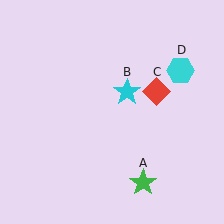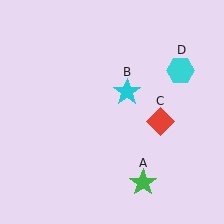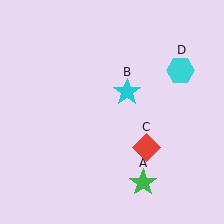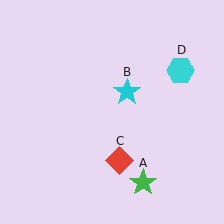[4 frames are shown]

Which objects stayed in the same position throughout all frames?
Green star (object A) and cyan star (object B) and cyan hexagon (object D) remained stationary.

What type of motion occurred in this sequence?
The red diamond (object C) rotated clockwise around the center of the scene.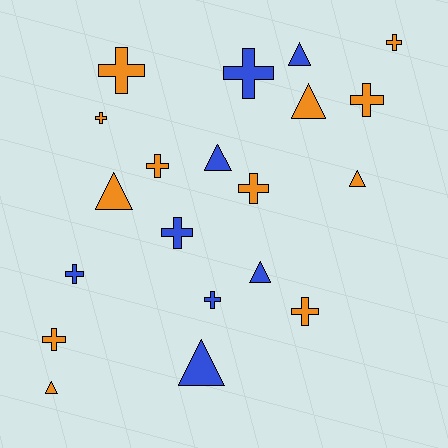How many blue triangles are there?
There are 4 blue triangles.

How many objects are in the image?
There are 20 objects.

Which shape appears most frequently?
Cross, with 12 objects.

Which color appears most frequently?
Orange, with 12 objects.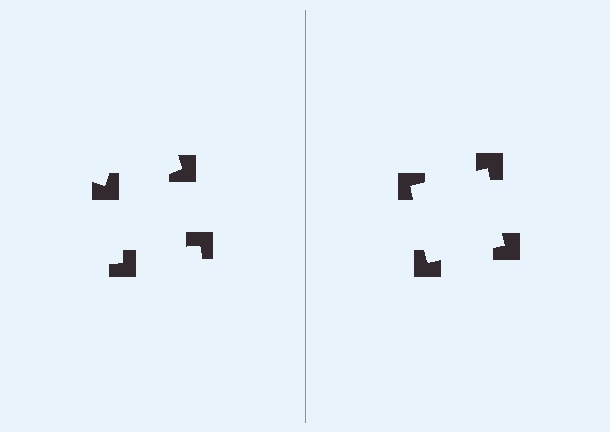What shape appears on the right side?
An illusory square.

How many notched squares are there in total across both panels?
8 — 4 on each side.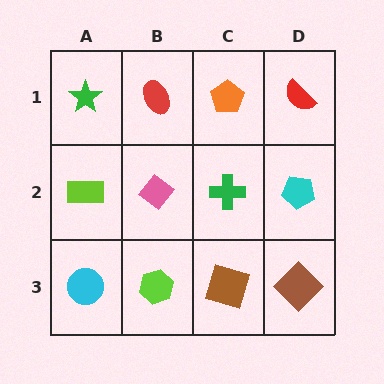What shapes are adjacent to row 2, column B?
A red ellipse (row 1, column B), a lime hexagon (row 3, column B), a lime rectangle (row 2, column A), a green cross (row 2, column C).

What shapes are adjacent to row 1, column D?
A cyan pentagon (row 2, column D), an orange pentagon (row 1, column C).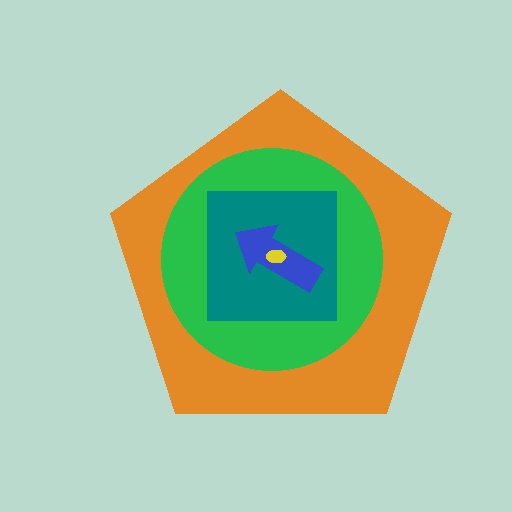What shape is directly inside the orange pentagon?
The green circle.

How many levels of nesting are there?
5.